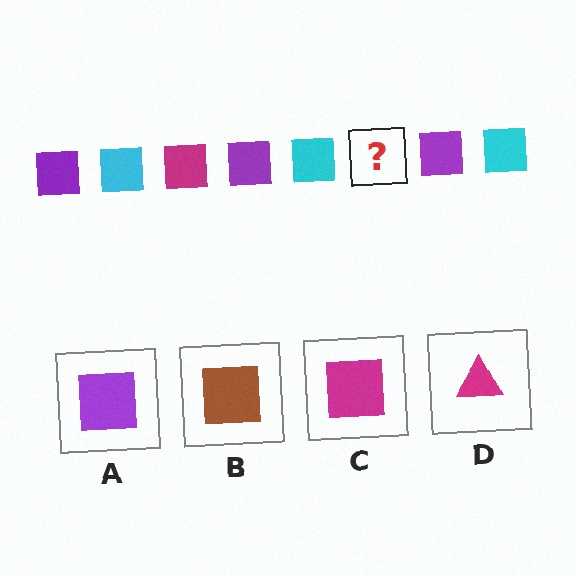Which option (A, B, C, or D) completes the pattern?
C.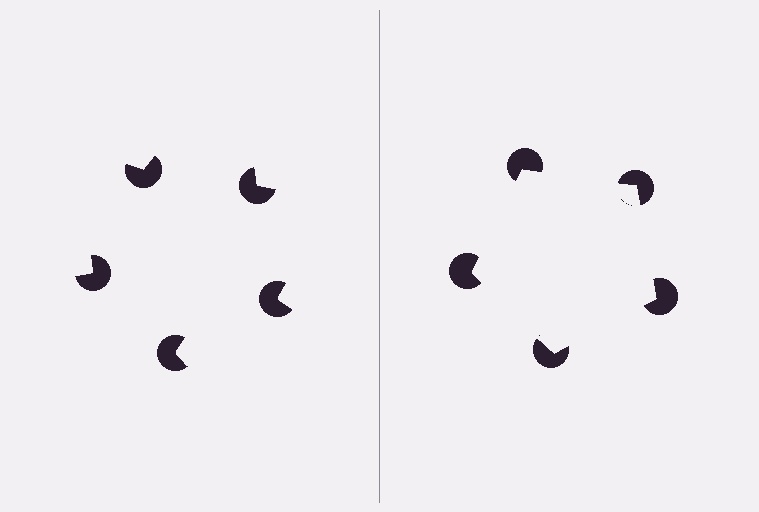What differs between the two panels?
The pac-man discs are positioned identically on both sides; only the wedge orientations differ. On the right they align to a pentagon; on the left they are misaligned.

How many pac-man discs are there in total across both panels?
10 — 5 on each side.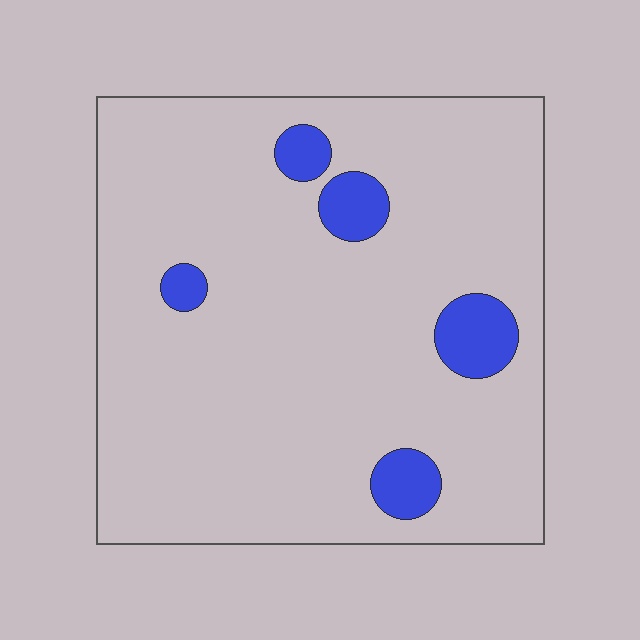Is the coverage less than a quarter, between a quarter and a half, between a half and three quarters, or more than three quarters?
Less than a quarter.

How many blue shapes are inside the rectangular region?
5.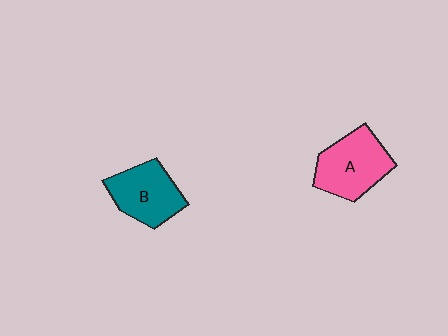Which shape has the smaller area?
Shape B (teal).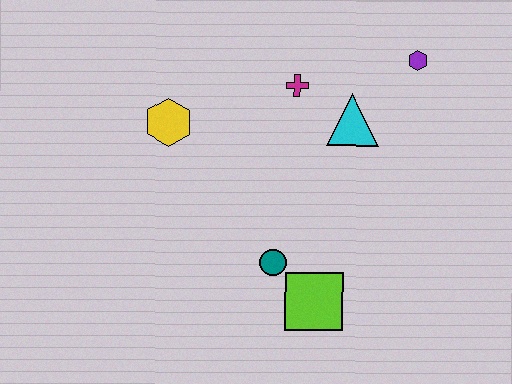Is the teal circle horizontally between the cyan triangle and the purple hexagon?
No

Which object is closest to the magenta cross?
The cyan triangle is closest to the magenta cross.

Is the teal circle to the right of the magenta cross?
No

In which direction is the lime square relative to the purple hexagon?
The lime square is below the purple hexagon.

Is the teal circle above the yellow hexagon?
No